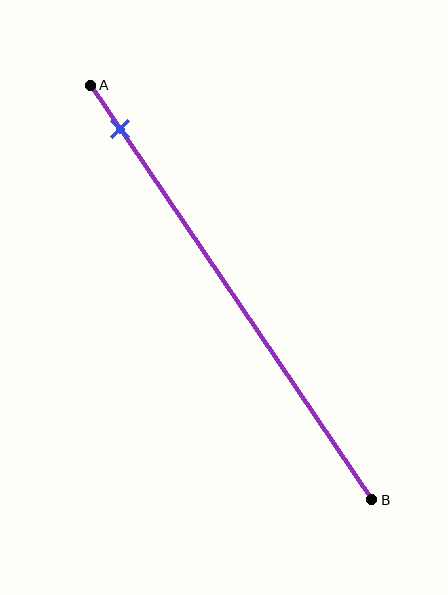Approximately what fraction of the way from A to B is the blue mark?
The blue mark is approximately 10% of the way from A to B.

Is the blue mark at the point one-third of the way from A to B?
No, the mark is at about 10% from A, not at the 33% one-third point.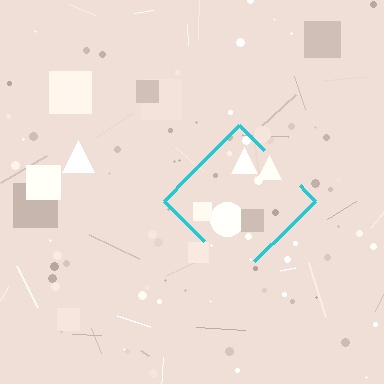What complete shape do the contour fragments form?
The contour fragments form a diamond.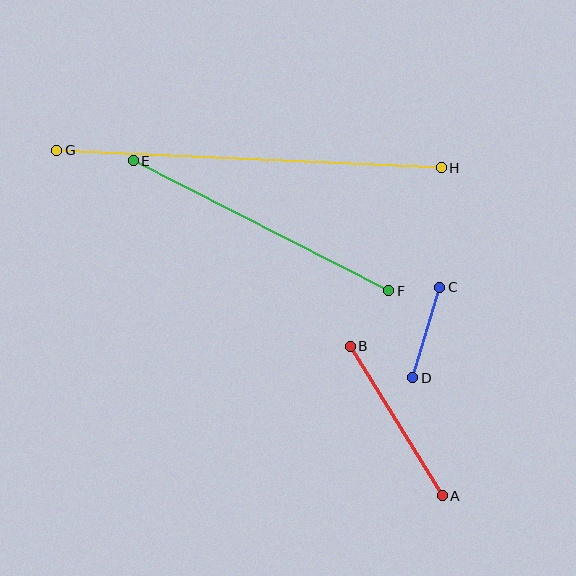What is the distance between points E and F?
The distance is approximately 286 pixels.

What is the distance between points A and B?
The distance is approximately 175 pixels.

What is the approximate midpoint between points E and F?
The midpoint is at approximately (261, 226) pixels.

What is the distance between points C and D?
The distance is approximately 95 pixels.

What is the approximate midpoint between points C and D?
The midpoint is at approximately (426, 333) pixels.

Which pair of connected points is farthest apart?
Points G and H are farthest apart.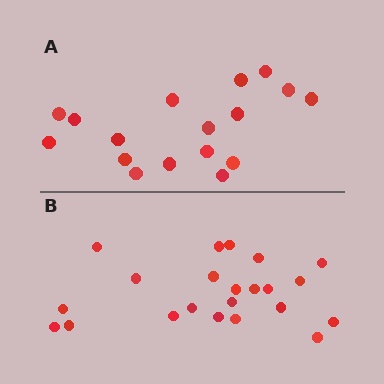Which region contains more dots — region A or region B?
Region B (the bottom region) has more dots.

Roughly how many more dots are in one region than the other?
Region B has about 5 more dots than region A.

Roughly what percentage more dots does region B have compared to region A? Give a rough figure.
About 30% more.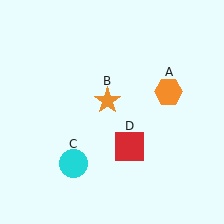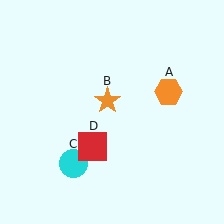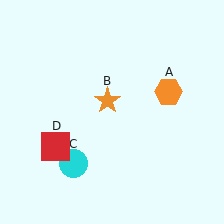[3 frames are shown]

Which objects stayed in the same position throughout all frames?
Orange hexagon (object A) and orange star (object B) and cyan circle (object C) remained stationary.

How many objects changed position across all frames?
1 object changed position: red square (object D).